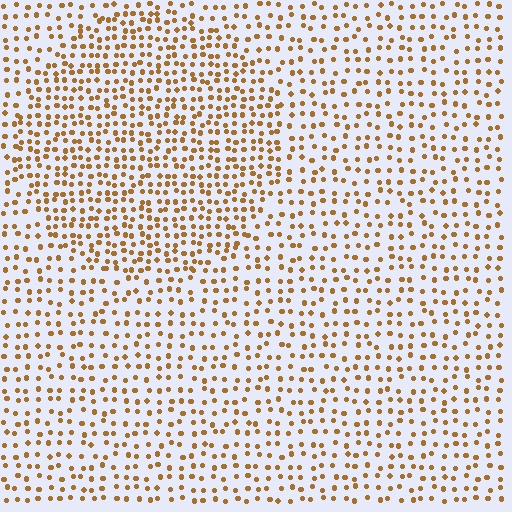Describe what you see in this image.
The image contains small brown elements arranged at two different densities. A circle-shaped region is visible where the elements are more densely packed than the surrounding area.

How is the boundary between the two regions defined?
The boundary is defined by a change in element density (approximately 1.6x ratio). All elements are the same color, size, and shape.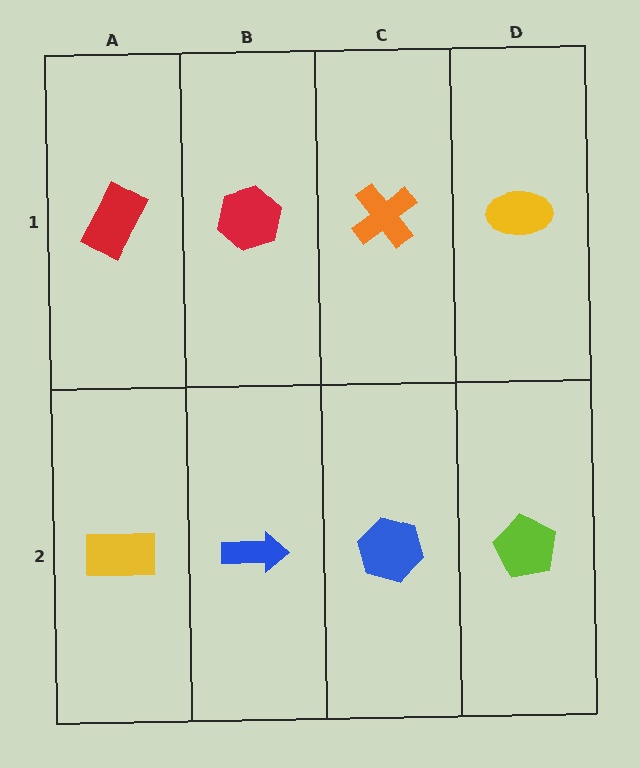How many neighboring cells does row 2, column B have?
3.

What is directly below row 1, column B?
A blue arrow.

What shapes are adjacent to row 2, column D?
A yellow ellipse (row 1, column D), a blue hexagon (row 2, column C).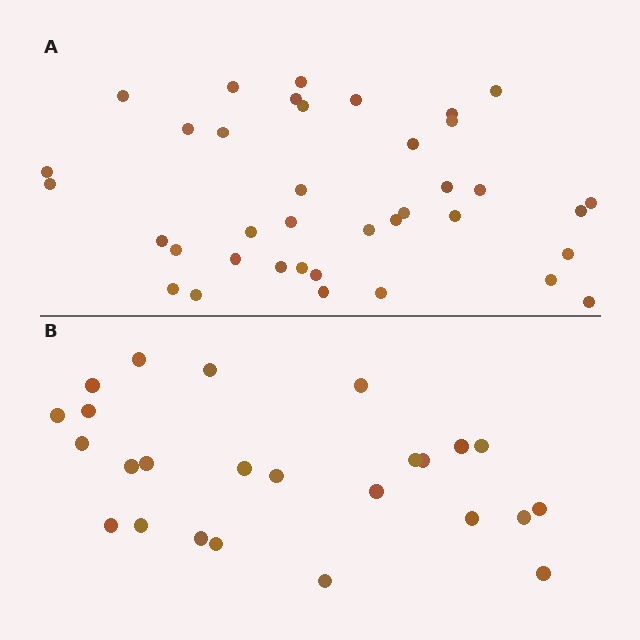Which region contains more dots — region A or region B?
Region A (the top region) has more dots.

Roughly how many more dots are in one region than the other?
Region A has approximately 15 more dots than region B.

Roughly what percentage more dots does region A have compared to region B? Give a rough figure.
About 50% more.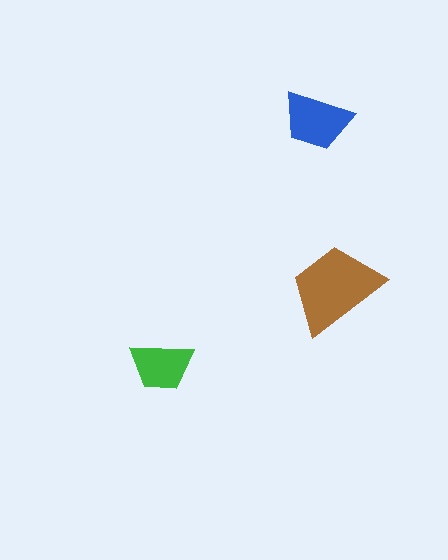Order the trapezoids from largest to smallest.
the brown one, the blue one, the green one.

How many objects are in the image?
There are 3 objects in the image.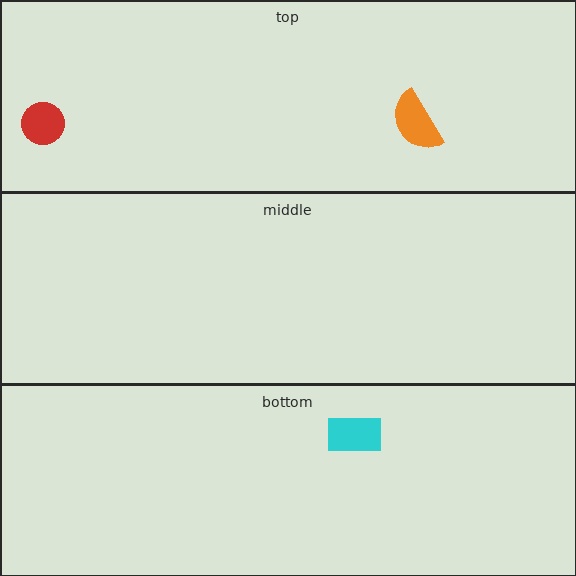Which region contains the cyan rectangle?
The bottom region.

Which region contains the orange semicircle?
The top region.